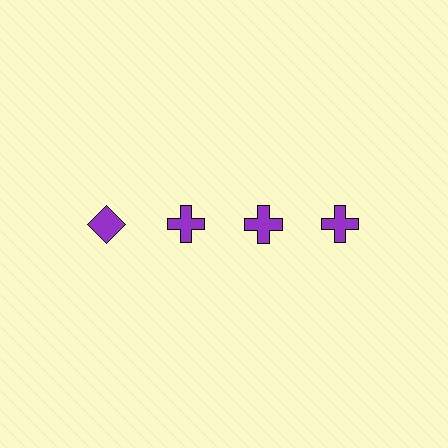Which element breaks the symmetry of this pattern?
The purple diamond in the top row, leftmost column breaks the symmetry. All other shapes are purple crosses.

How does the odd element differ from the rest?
It has a different shape: diamond instead of cross.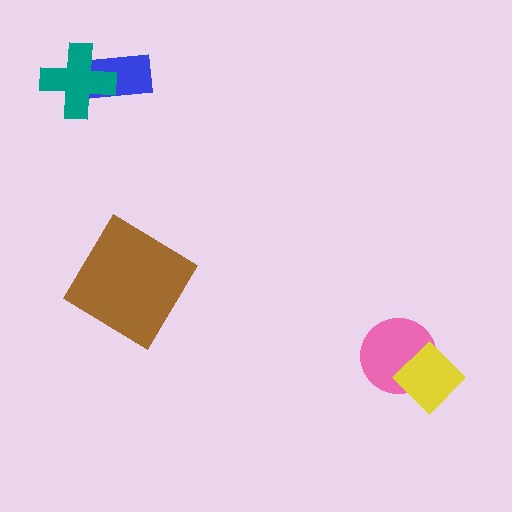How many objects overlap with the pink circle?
1 object overlaps with the pink circle.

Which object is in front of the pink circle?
The yellow diamond is in front of the pink circle.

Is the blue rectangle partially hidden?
Yes, it is partially covered by another shape.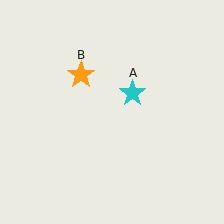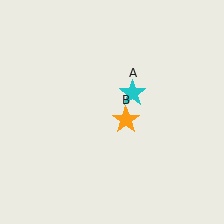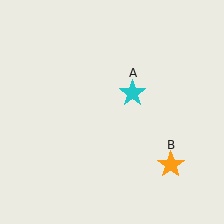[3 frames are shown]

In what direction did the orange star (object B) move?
The orange star (object B) moved down and to the right.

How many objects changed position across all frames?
1 object changed position: orange star (object B).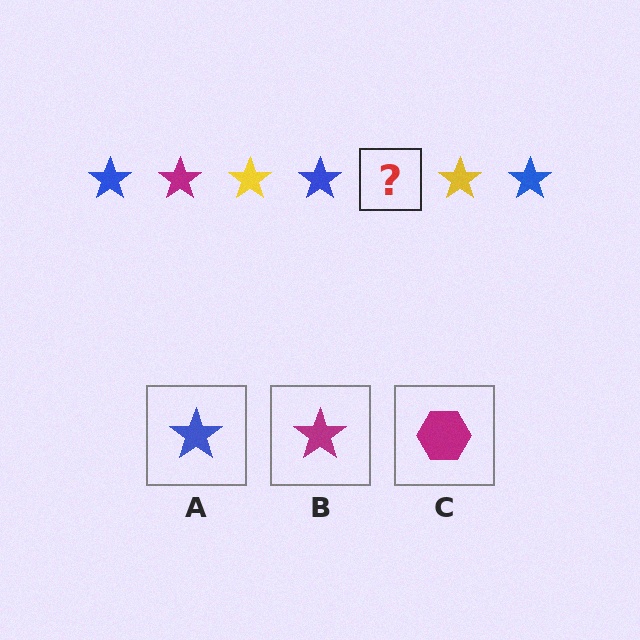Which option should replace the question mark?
Option B.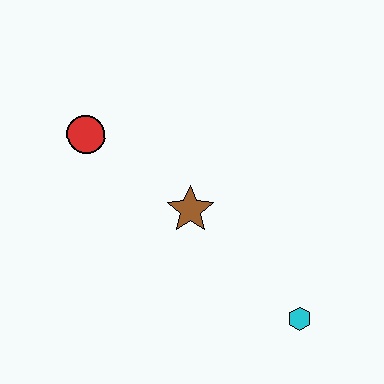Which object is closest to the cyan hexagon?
The brown star is closest to the cyan hexagon.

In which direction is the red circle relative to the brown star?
The red circle is to the left of the brown star.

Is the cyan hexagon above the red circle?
No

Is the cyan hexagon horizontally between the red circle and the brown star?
No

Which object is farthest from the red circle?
The cyan hexagon is farthest from the red circle.